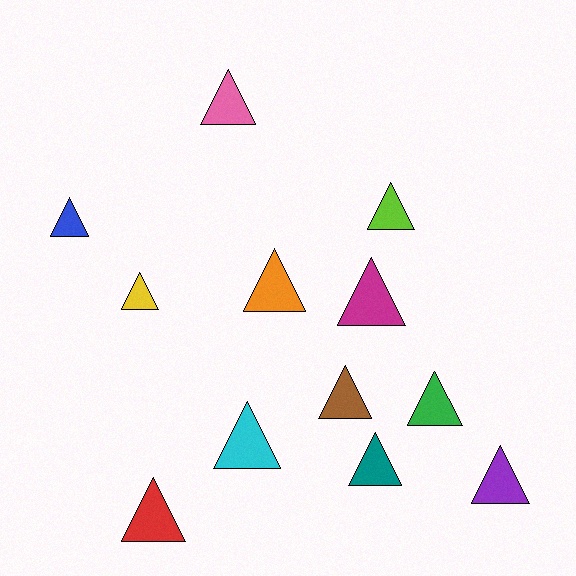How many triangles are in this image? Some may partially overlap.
There are 12 triangles.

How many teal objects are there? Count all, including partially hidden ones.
There is 1 teal object.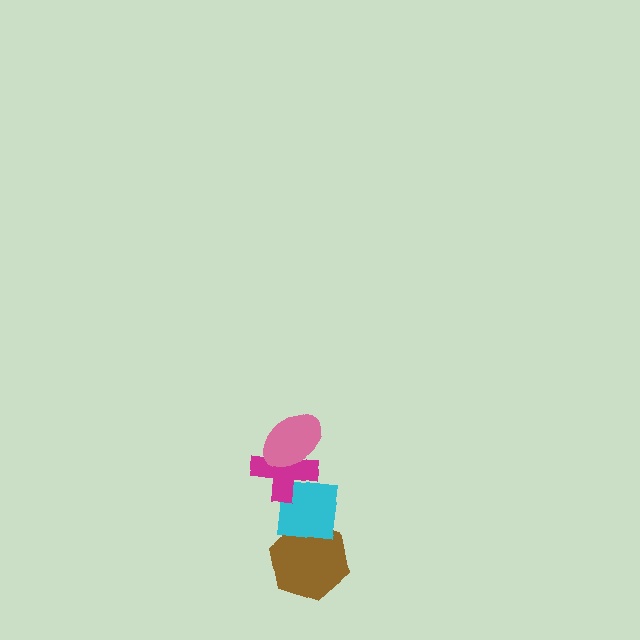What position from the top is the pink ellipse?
The pink ellipse is 1st from the top.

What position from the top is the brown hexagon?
The brown hexagon is 4th from the top.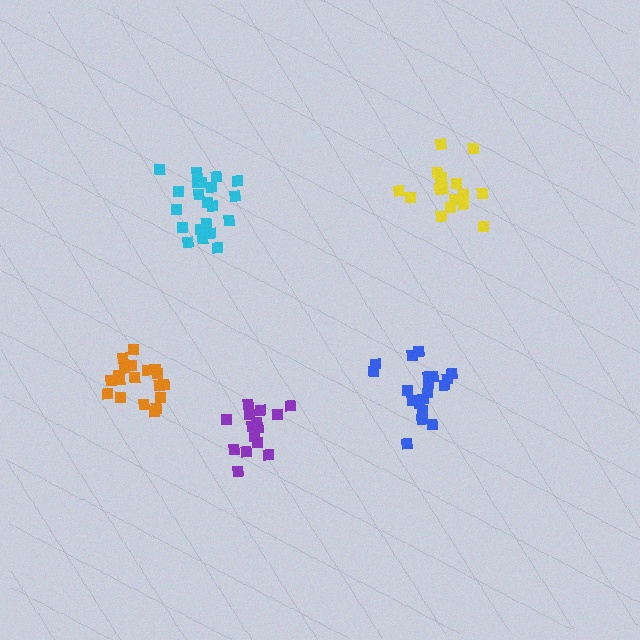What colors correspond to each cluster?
The clusters are colored: blue, yellow, orange, purple, cyan.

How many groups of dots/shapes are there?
There are 5 groups.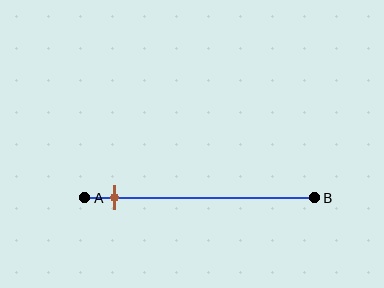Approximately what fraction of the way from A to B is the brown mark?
The brown mark is approximately 15% of the way from A to B.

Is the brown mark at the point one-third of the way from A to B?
No, the mark is at about 15% from A, not at the 33% one-third point.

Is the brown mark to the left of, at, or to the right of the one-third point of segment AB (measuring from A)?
The brown mark is to the left of the one-third point of segment AB.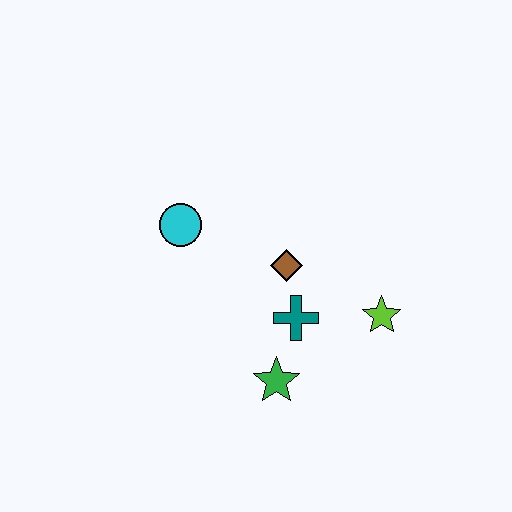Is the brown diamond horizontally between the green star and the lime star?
Yes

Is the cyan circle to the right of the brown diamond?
No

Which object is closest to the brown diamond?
The teal cross is closest to the brown diamond.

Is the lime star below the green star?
No